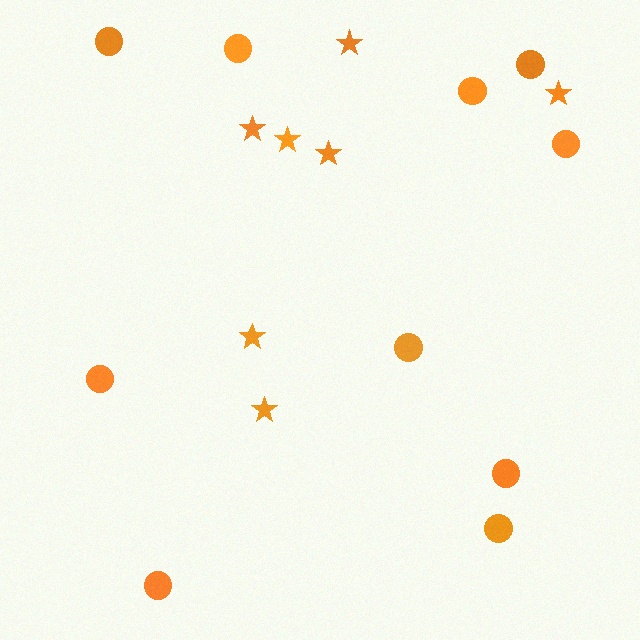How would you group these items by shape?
There are 2 groups: one group of stars (7) and one group of circles (10).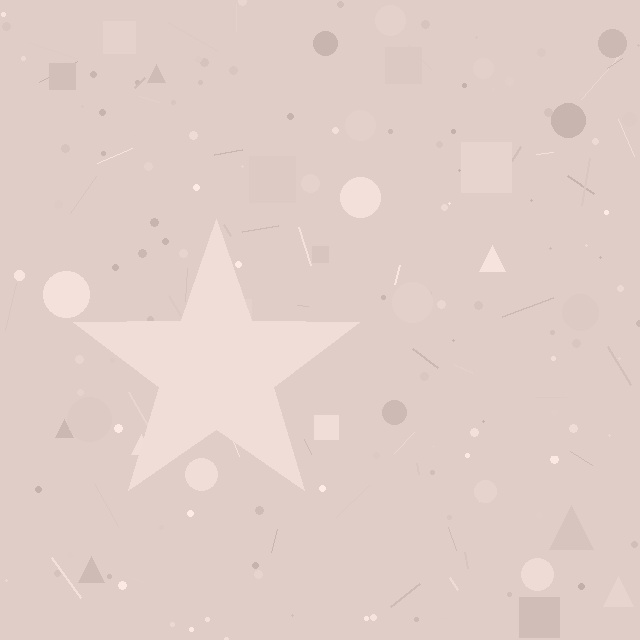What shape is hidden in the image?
A star is hidden in the image.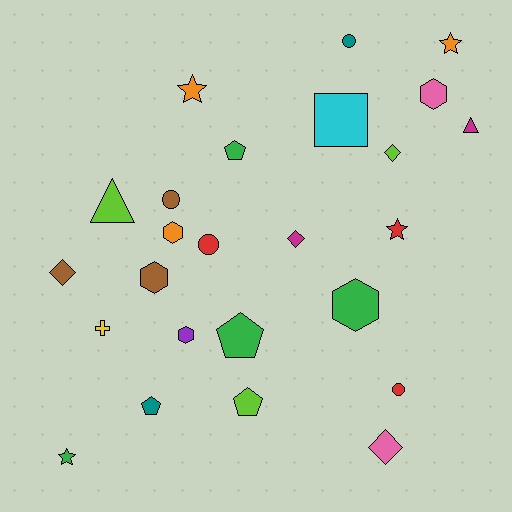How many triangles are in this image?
There are 2 triangles.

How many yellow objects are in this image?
There is 1 yellow object.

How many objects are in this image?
There are 25 objects.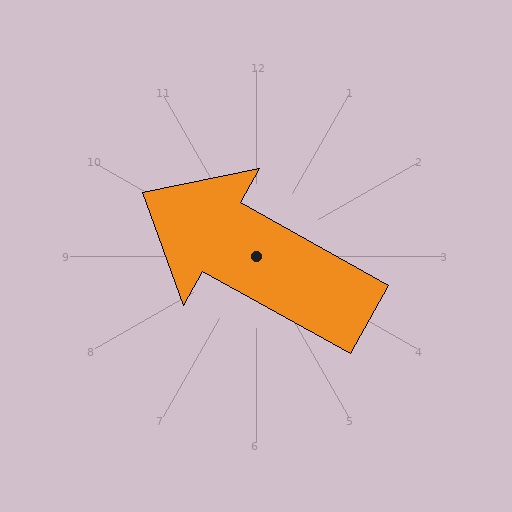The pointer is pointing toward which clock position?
Roughly 10 o'clock.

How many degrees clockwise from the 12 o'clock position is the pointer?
Approximately 299 degrees.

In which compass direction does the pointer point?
Northwest.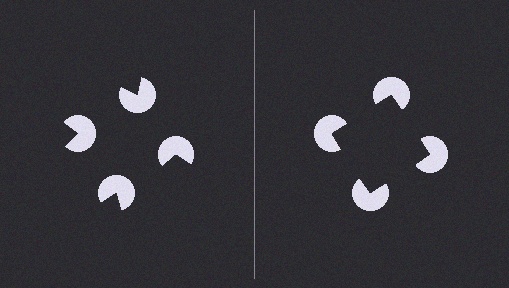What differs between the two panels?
The pac-man discs are positioned identically on both sides; only the wedge orientations differ. On the right they align to a square; on the left they are misaligned.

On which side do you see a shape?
An illusory square appears on the right side. On the left side the wedge cuts are rotated, so no coherent shape forms.